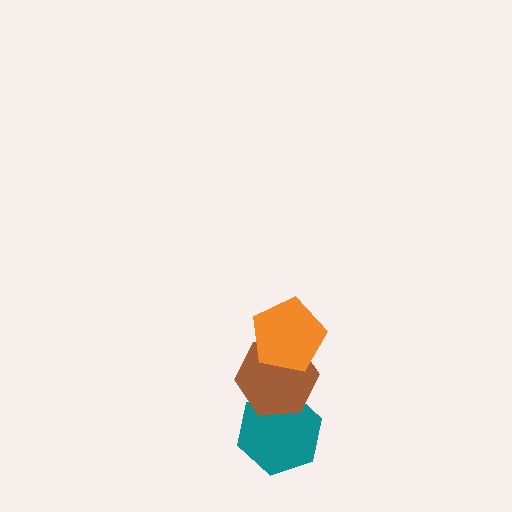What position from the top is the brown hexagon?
The brown hexagon is 2nd from the top.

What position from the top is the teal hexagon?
The teal hexagon is 3rd from the top.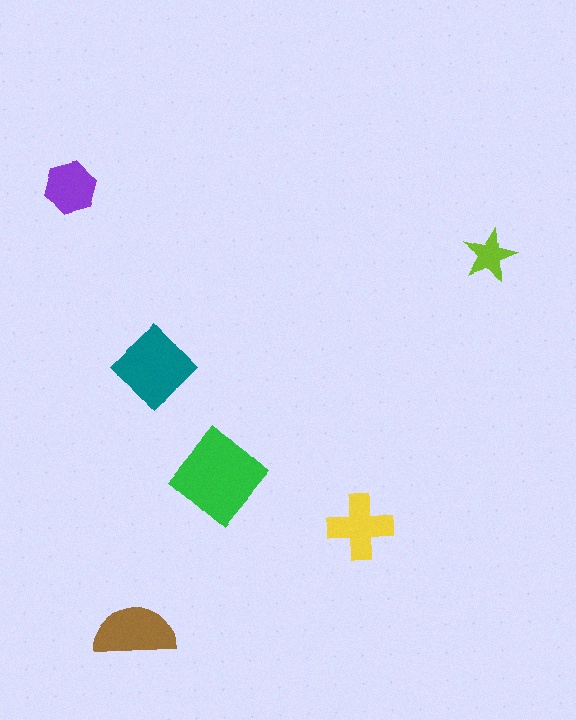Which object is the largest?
The green diamond.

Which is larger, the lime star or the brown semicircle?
The brown semicircle.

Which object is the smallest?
The lime star.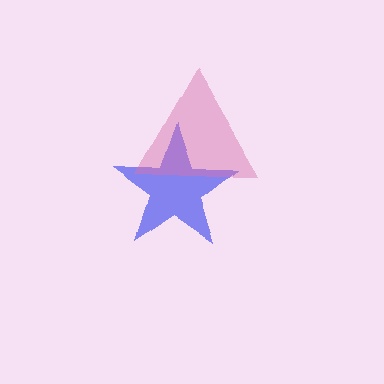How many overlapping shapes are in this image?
There are 2 overlapping shapes in the image.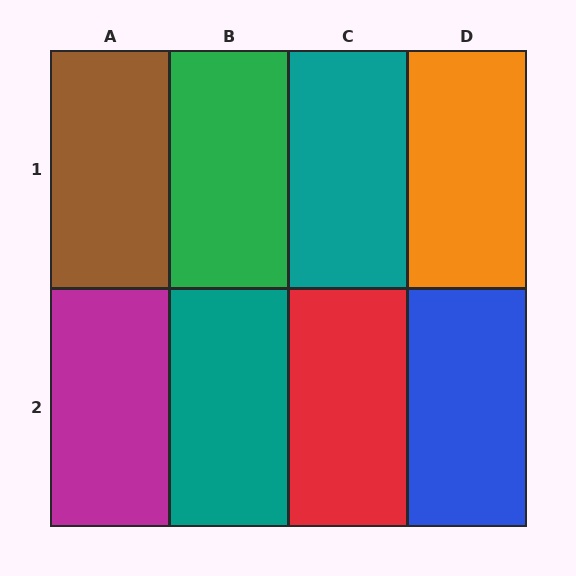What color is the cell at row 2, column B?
Teal.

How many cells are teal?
2 cells are teal.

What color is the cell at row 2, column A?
Magenta.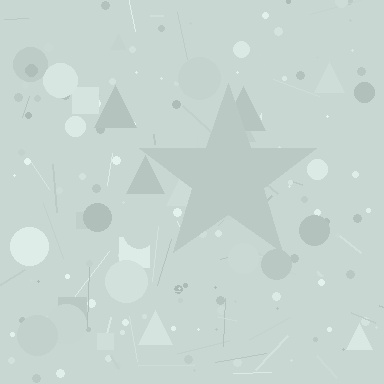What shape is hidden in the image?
A star is hidden in the image.